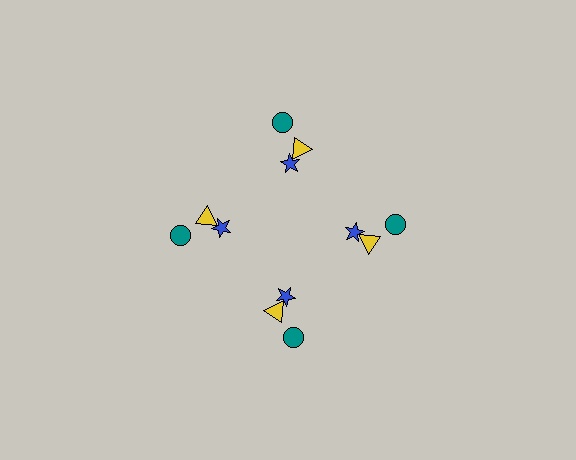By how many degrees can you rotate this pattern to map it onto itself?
The pattern maps onto itself every 90 degrees of rotation.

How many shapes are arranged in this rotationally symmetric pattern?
There are 12 shapes, arranged in 4 groups of 3.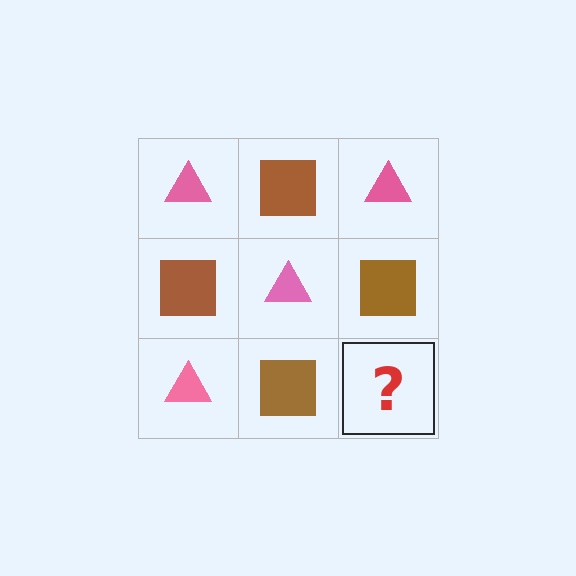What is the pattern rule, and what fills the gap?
The rule is that it alternates pink triangle and brown square in a checkerboard pattern. The gap should be filled with a pink triangle.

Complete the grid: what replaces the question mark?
The question mark should be replaced with a pink triangle.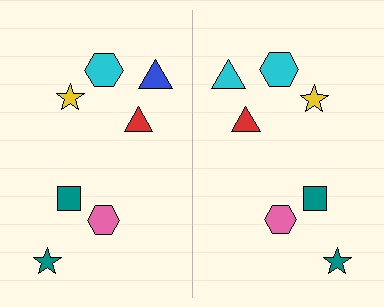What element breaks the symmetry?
The cyan triangle on the right side breaks the symmetry — its mirror counterpart is blue.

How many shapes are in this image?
There are 14 shapes in this image.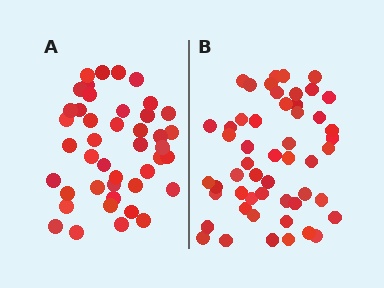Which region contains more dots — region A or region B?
Region B (the right region) has more dots.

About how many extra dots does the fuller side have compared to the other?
Region B has roughly 8 or so more dots than region A.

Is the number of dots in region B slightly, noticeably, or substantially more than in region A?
Region B has only slightly more — the two regions are fairly close. The ratio is roughly 1.2 to 1.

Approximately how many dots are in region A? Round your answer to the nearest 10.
About 40 dots. (The exact count is 43, which rounds to 40.)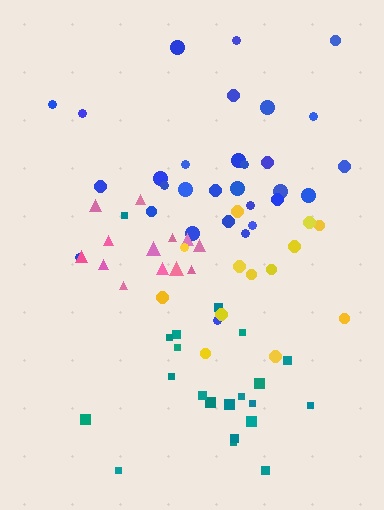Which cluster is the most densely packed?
Pink.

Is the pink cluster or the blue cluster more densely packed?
Pink.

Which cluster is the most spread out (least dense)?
Yellow.